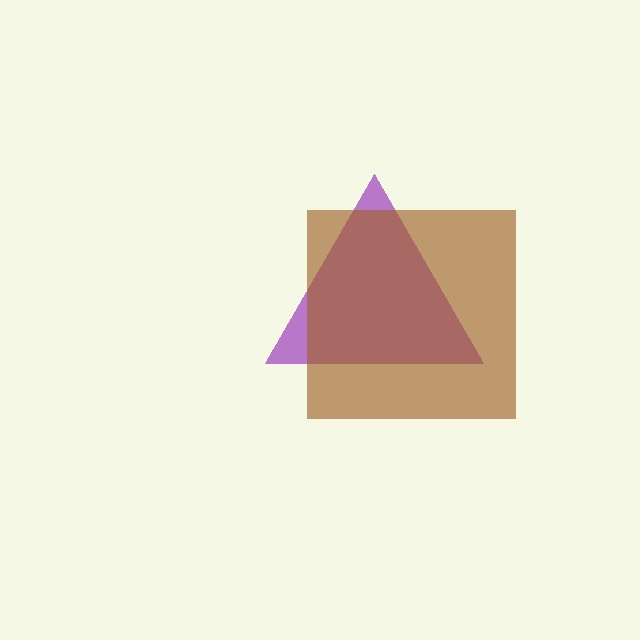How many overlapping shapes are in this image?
There are 2 overlapping shapes in the image.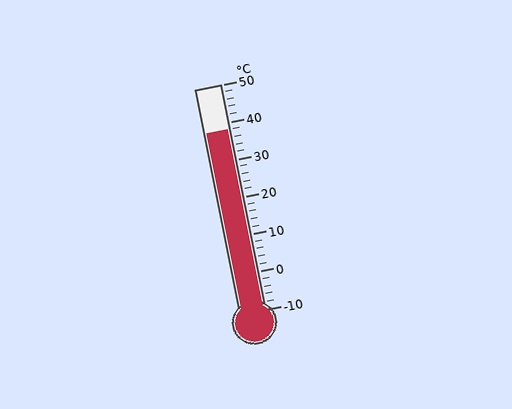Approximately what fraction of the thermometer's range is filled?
The thermometer is filled to approximately 80% of its range.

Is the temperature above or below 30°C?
The temperature is above 30°C.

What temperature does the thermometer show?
The thermometer shows approximately 38°C.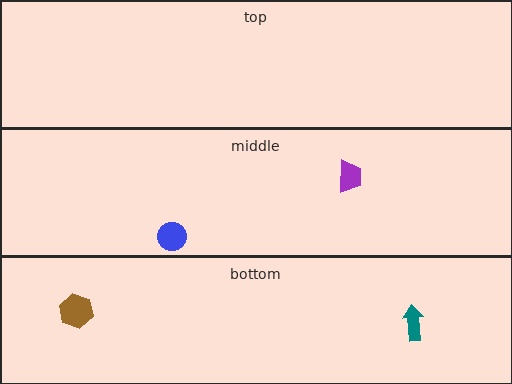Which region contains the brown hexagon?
The bottom region.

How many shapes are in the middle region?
2.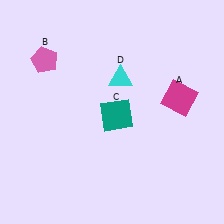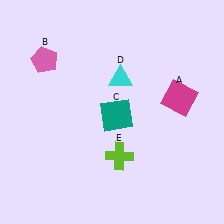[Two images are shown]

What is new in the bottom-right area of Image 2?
A lime cross (E) was added in the bottom-right area of Image 2.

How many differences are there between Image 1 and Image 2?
There is 1 difference between the two images.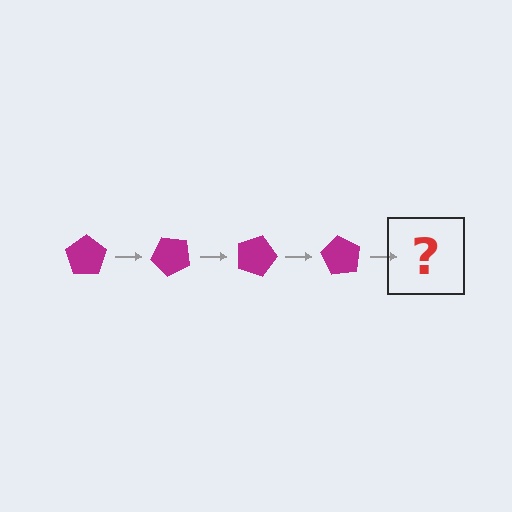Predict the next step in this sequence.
The next step is a magenta pentagon rotated 180 degrees.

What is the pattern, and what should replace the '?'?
The pattern is that the pentagon rotates 45 degrees each step. The '?' should be a magenta pentagon rotated 180 degrees.